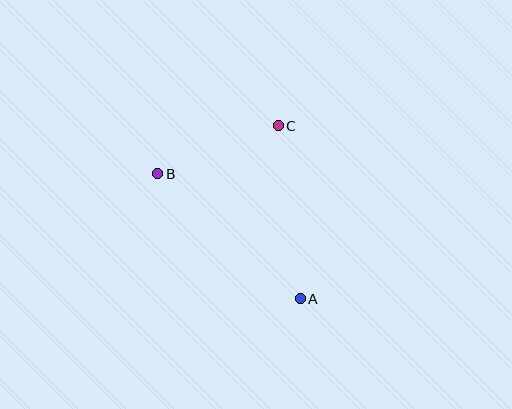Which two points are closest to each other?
Points B and C are closest to each other.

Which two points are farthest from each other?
Points A and B are farthest from each other.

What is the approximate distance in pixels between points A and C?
The distance between A and C is approximately 174 pixels.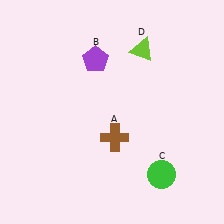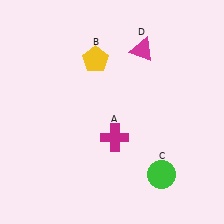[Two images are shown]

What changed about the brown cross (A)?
In Image 1, A is brown. In Image 2, it changed to magenta.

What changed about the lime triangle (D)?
In Image 1, D is lime. In Image 2, it changed to magenta.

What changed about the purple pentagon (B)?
In Image 1, B is purple. In Image 2, it changed to yellow.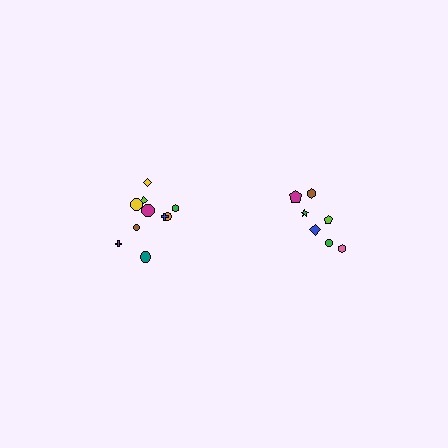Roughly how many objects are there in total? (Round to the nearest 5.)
Roughly 15 objects in total.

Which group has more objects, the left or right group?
The left group.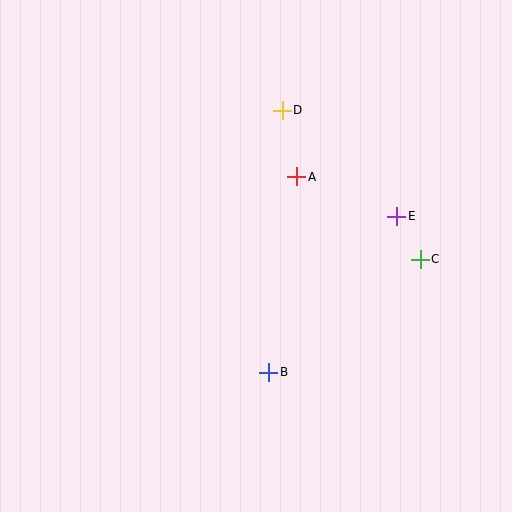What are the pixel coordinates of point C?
Point C is at (420, 259).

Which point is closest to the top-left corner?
Point D is closest to the top-left corner.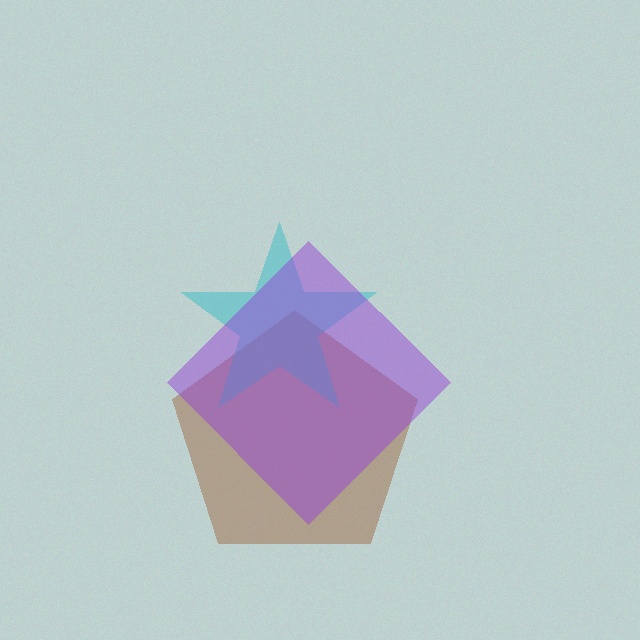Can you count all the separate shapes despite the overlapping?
Yes, there are 3 separate shapes.